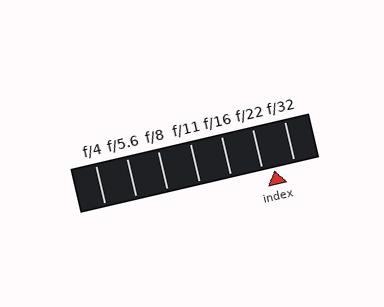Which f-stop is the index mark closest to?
The index mark is closest to f/22.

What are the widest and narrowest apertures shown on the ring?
The widest aperture shown is f/4 and the narrowest is f/32.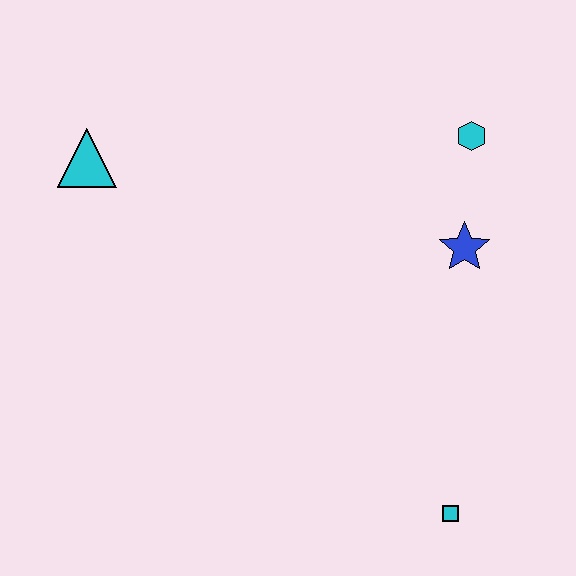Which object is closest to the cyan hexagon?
The blue star is closest to the cyan hexagon.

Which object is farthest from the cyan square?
The cyan triangle is farthest from the cyan square.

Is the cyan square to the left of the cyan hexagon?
Yes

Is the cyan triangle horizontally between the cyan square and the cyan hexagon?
No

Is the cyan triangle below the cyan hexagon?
Yes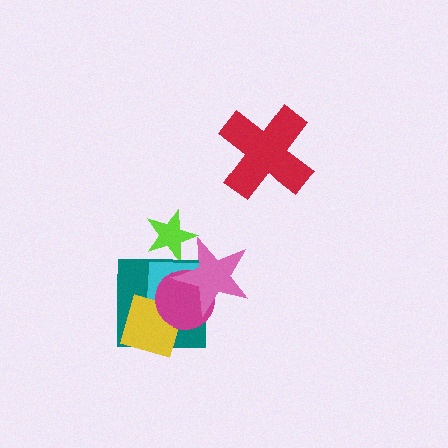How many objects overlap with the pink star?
4 objects overlap with the pink star.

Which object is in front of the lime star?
The pink star is in front of the lime star.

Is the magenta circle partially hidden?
Yes, it is partially covered by another shape.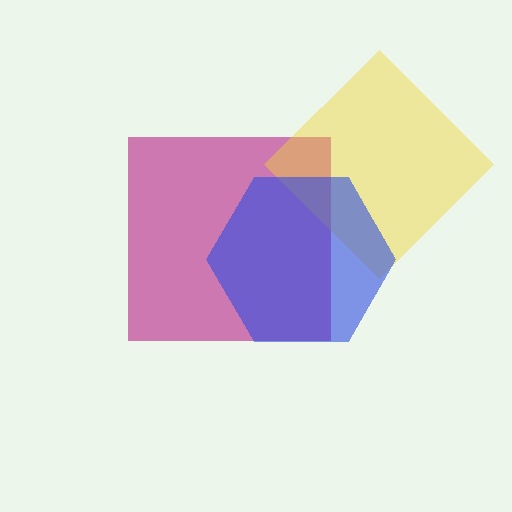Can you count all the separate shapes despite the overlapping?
Yes, there are 3 separate shapes.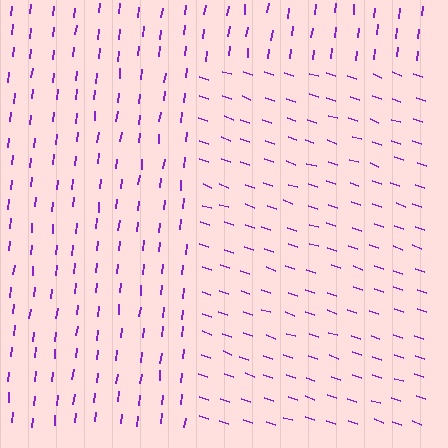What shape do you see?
I see a rectangle.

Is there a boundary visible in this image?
Yes, there is a texture boundary formed by a change in line orientation.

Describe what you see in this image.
The image is filled with small purple line segments. A rectangle region in the image has lines oriented differently from the surrounding lines, creating a visible texture boundary.